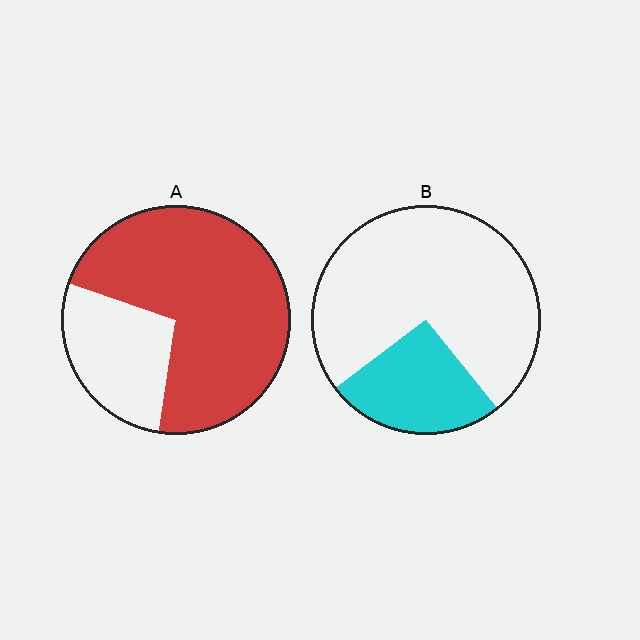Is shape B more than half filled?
No.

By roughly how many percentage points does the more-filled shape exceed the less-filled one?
By roughly 45 percentage points (A over B).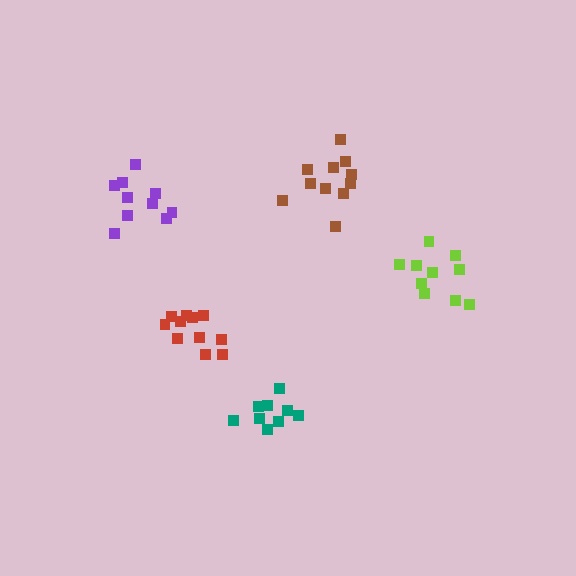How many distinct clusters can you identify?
There are 5 distinct clusters.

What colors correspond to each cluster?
The clusters are colored: lime, teal, brown, purple, red.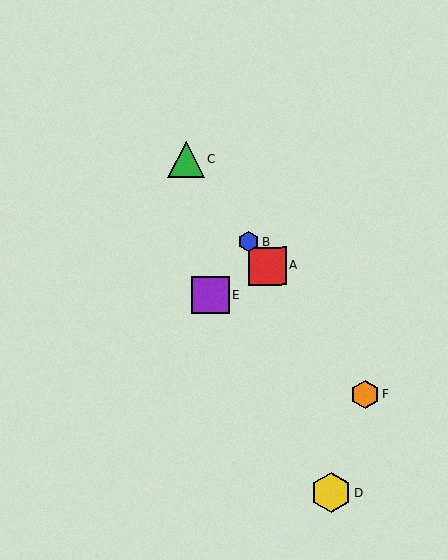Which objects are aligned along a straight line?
Objects A, B, C, F are aligned along a straight line.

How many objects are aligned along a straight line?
4 objects (A, B, C, F) are aligned along a straight line.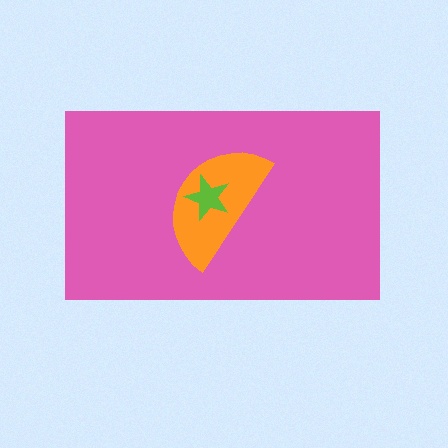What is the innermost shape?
The lime star.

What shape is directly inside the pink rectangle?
The orange semicircle.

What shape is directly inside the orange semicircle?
The lime star.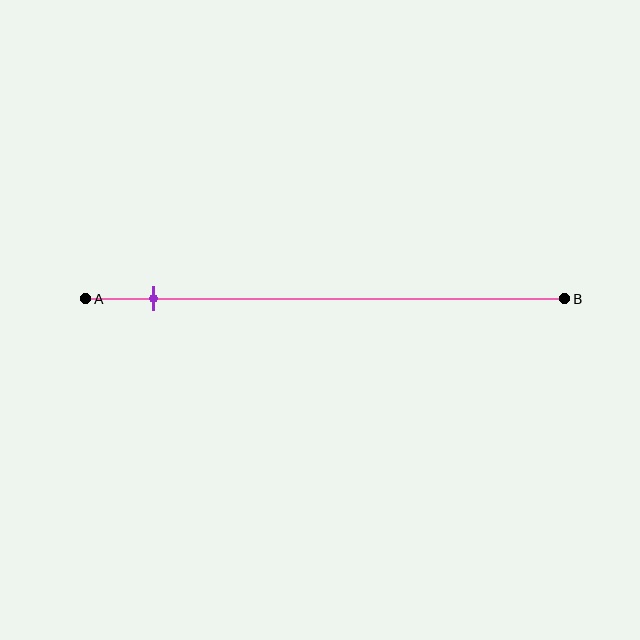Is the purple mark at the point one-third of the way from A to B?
No, the mark is at about 15% from A, not at the 33% one-third point.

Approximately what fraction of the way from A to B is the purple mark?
The purple mark is approximately 15% of the way from A to B.